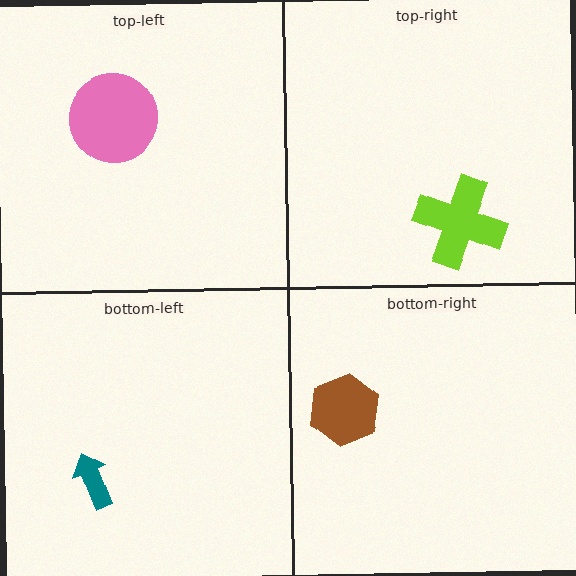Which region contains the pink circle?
The top-left region.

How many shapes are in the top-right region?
1.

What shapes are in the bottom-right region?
The brown hexagon.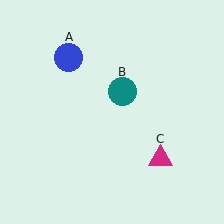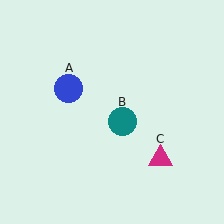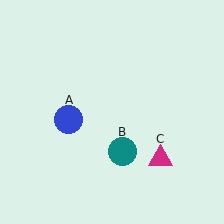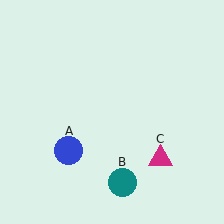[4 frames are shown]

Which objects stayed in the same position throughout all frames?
Magenta triangle (object C) remained stationary.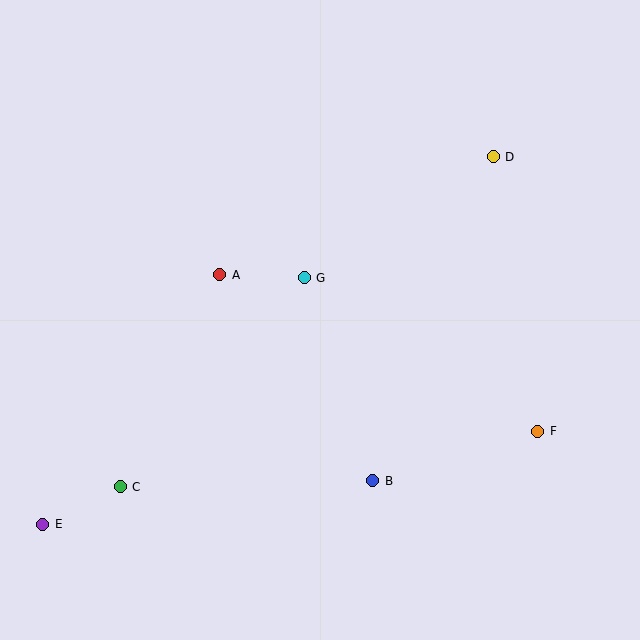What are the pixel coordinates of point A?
Point A is at (220, 275).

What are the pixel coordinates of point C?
Point C is at (120, 487).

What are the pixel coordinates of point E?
Point E is at (43, 524).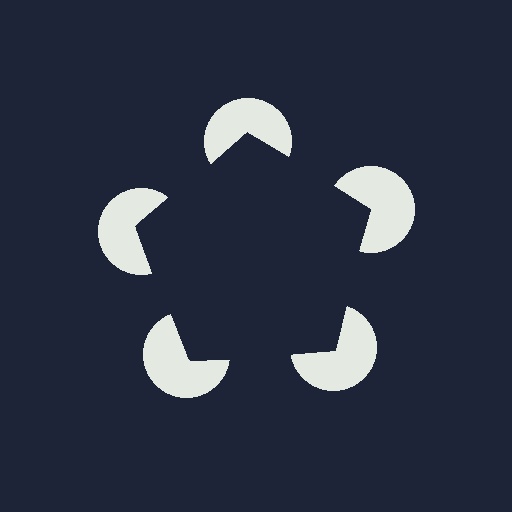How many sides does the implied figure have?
5 sides.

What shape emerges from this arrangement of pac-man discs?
An illusory pentagon — its edges are inferred from the aligned wedge cuts in the pac-man discs, not physically drawn.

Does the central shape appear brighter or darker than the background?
It typically appears slightly darker than the background, even though no actual brightness change is drawn.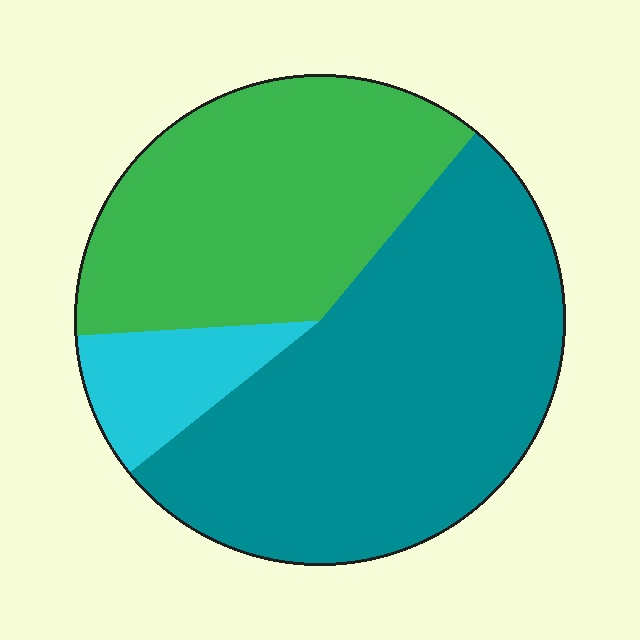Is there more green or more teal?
Teal.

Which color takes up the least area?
Cyan, at roughly 10%.